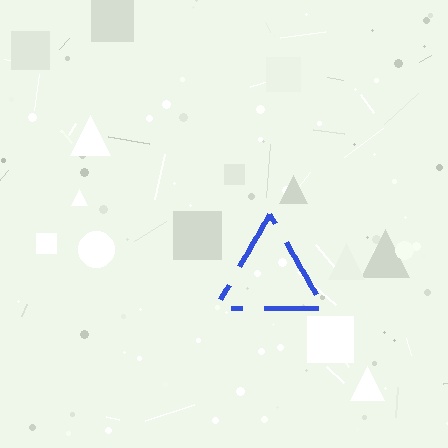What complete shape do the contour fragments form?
The contour fragments form a triangle.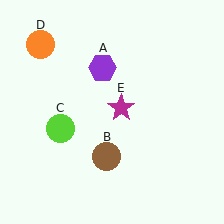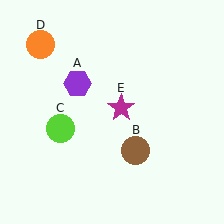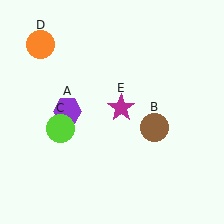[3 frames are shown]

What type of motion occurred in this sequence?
The purple hexagon (object A), brown circle (object B) rotated counterclockwise around the center of the scene.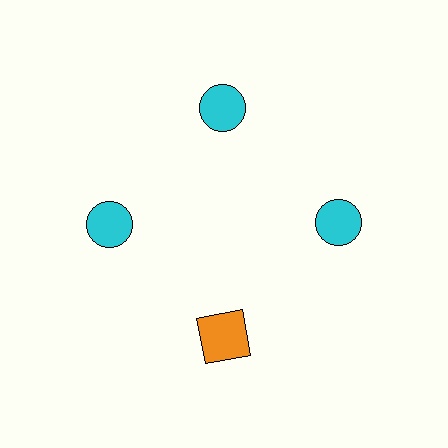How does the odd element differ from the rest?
It differs in both color (orange instead of cyan) and shape (square instead of circle).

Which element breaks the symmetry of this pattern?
The orange square at roughly the 6 o'clock position breaks the symmetry. All other shapes are cyan circles.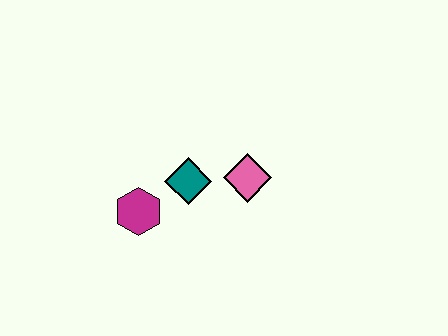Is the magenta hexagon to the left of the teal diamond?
Yes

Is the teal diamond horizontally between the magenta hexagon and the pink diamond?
Yes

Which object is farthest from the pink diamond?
The magenta hexagon is farthest from the pink diamond.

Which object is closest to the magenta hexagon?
The teal diamond is closest to the magenta hexagon.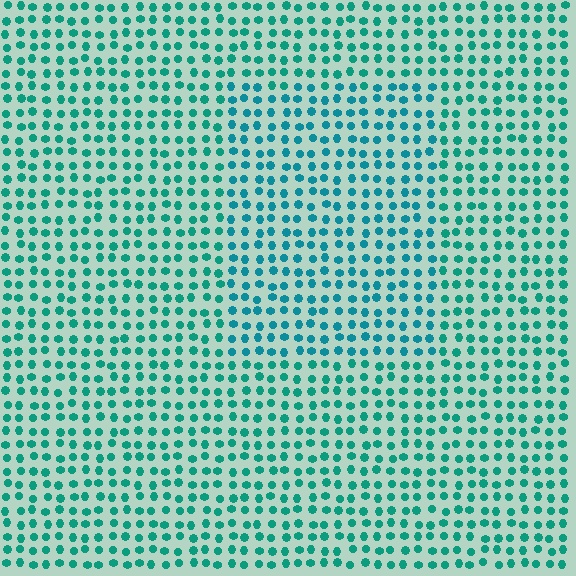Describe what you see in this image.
The image is filled with small teal elements in a uniform arrangement. A rectangle-shaped region is visible where the elements are tinted to a slightly different hue, forming a subtle color boundary.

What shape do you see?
I see a rectangle.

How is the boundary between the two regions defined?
The boundary is defined purely by a slight shift in hue (about 19 degrees). Spacing, size, and orientation are identical on both sides.